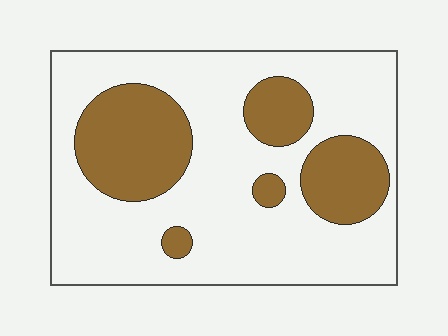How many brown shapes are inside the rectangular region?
5.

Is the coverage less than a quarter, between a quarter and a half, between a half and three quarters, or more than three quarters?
Between a quarter and a half.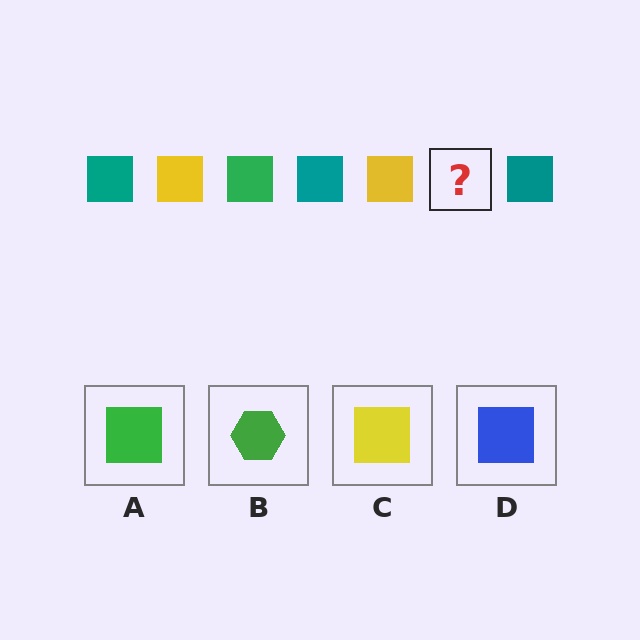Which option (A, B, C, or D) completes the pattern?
A.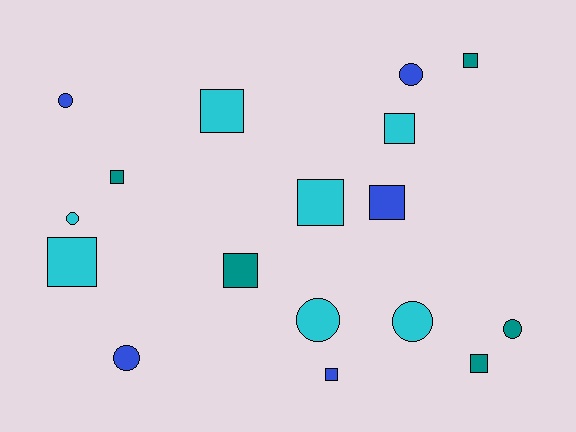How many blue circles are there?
There are 3 blue circles.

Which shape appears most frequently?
Square, with 10 objects.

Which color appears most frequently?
Cyan, with 7 objects.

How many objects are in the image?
There are 17 objects.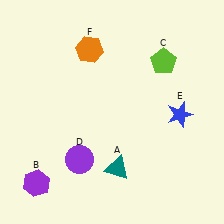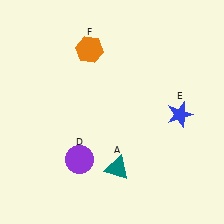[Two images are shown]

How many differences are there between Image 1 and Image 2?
There are 2 differences between the two images.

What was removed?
The lime pentagon (C), the purple hexagon (B) were removed in Image 2.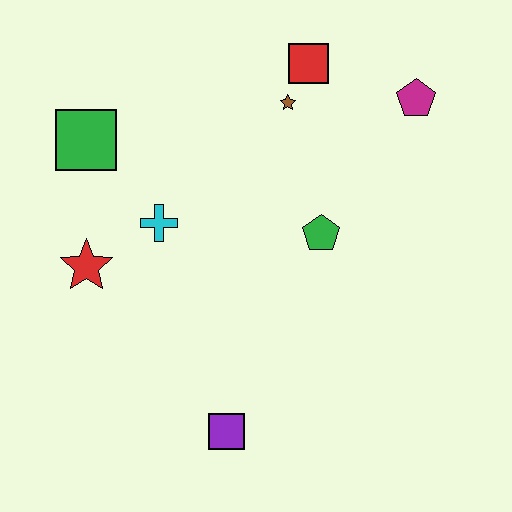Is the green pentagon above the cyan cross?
No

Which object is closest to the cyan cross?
The red star is closest to the cyan cross.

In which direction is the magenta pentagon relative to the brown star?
The magenta pentagon is to the right of the brown star.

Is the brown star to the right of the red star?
Yes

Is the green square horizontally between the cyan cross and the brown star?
No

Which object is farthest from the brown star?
The purple square is farthest from the brown star.